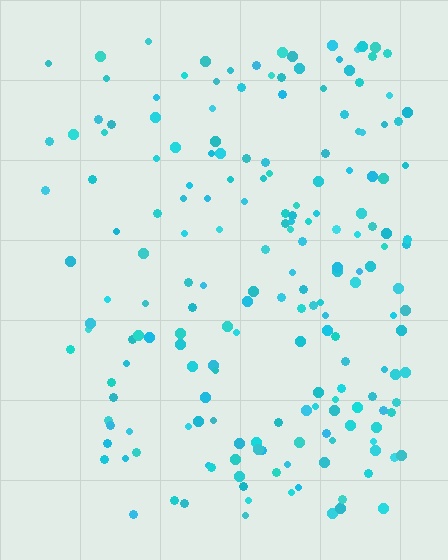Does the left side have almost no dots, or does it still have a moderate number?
Still a moderate number, just noticeably fewer than the right.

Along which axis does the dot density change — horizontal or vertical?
Horizontal.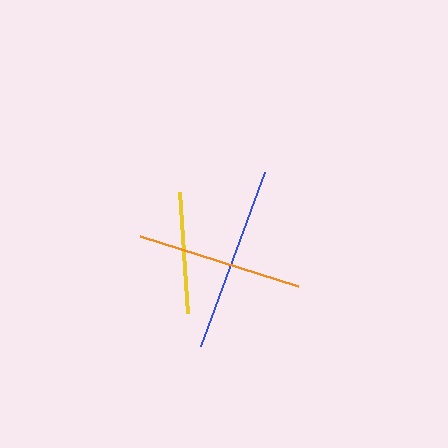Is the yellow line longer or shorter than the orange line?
The orange line is longer than the yellow line.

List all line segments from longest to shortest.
From longest to shortest: blue, orange, yellow.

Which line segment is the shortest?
The yellow line is the shortest at approximately 121 pixels.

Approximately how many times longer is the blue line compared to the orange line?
The blue line is approximately 1.1 times the length of the orange line.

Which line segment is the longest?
The blue line is the longest at approximately 185 pixels.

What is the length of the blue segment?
The blue segment is approximately 185 pixels long.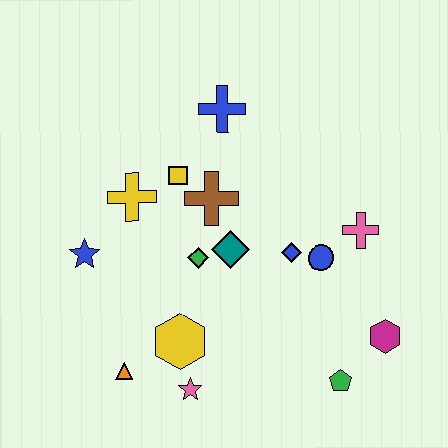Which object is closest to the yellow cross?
The yellow square is closest to the yellow cross.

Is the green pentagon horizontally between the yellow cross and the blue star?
No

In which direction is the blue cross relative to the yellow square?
The blue cross is above the yellow square.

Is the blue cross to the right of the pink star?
Yes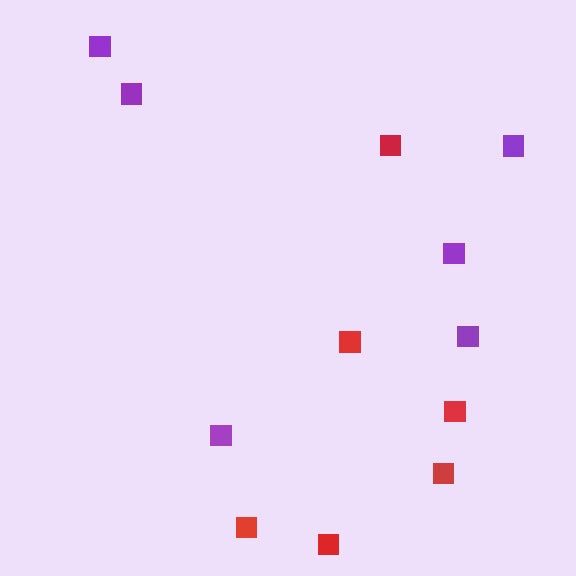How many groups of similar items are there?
There are 2 groups: one group of red squares (6) and one group of purple squares (6).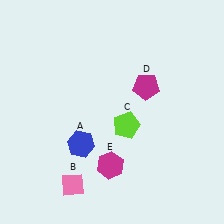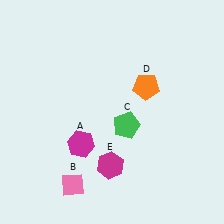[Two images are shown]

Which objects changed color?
A changed from blue to magenta. C changed from lime to green. D changed from magenta to orange.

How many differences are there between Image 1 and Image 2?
There are 3 differences between the two images.